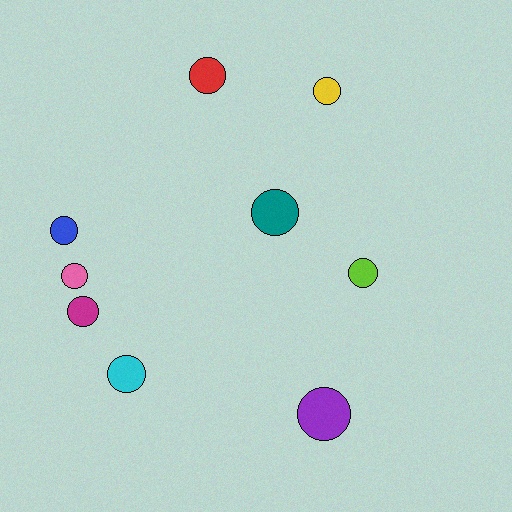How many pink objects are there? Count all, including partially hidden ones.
There is 1 pink object.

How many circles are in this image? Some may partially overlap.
There are 9 circles.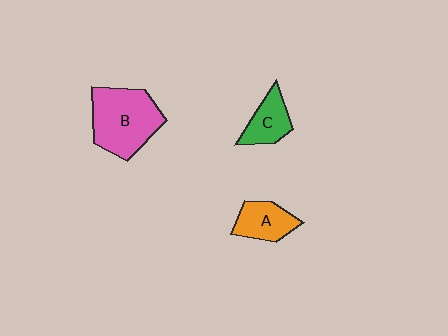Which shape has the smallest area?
Shape C (green).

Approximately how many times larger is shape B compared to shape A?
Approximately 1.9 times.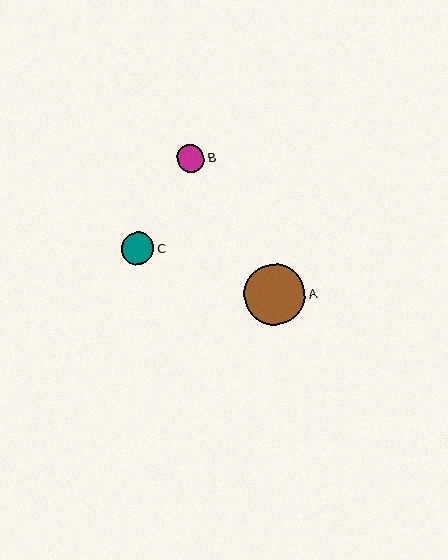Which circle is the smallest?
Circle B is the smallest with a size of approximately 27 pixels.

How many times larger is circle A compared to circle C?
Circle A is approximately 1.9 times the size of circle C.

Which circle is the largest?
Circle A is the largest with a size of approximately 61 pixels.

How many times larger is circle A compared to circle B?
Circle A is approximately 2.2 times the size of circle B.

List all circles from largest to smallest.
From largest to smallest: A, C, B.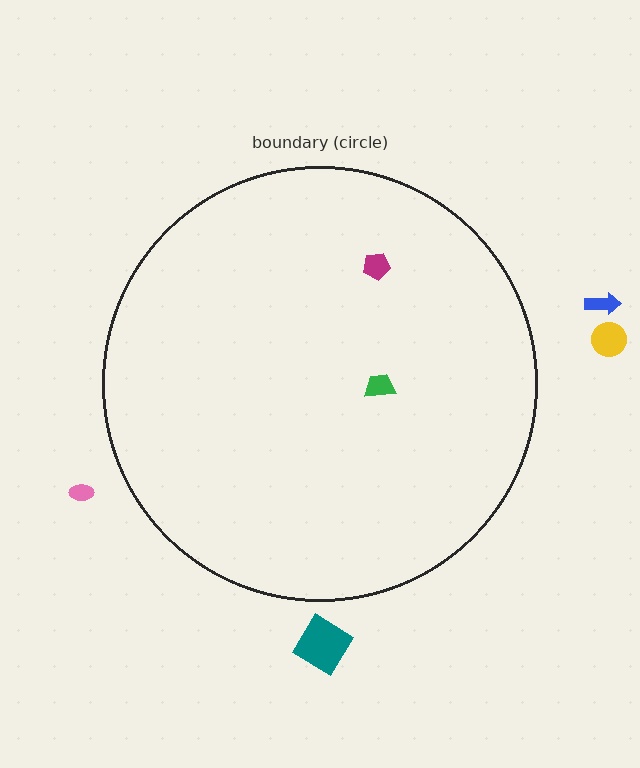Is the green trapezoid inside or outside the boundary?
Inside.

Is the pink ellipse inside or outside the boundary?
Outside.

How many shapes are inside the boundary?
2 inside, 4 outside.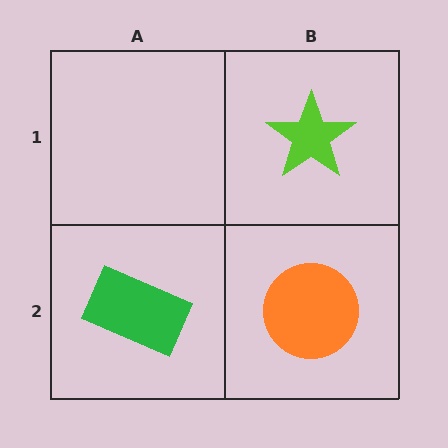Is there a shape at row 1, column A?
No, that cell is empty.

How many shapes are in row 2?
2 shapes.